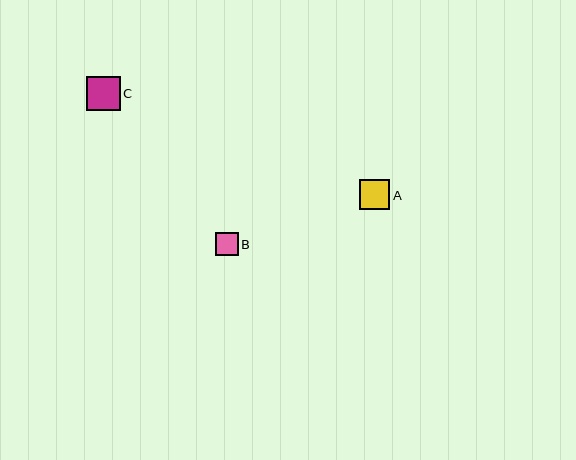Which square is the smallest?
Square B is the smallest with a size of approximately 23 pixels.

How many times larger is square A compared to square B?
Square A is approximately 1.4 times the size of square B.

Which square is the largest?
Square C is the largest with a size of approximately 33 pixels.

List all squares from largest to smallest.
From largest to smallest: C, A, B.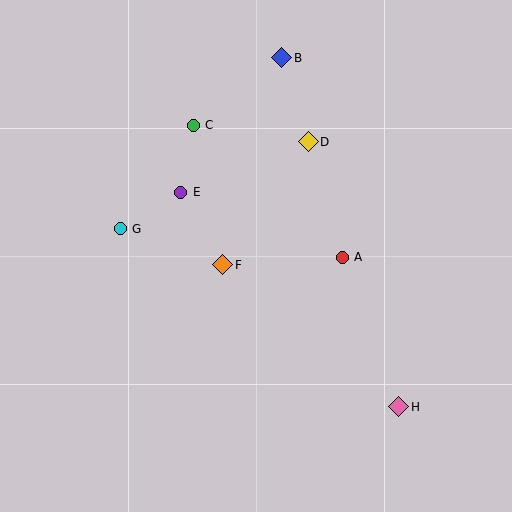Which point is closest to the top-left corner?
Point C is closest to the top-left corner.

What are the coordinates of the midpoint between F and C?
The midpoint between F and C is at (208, 195).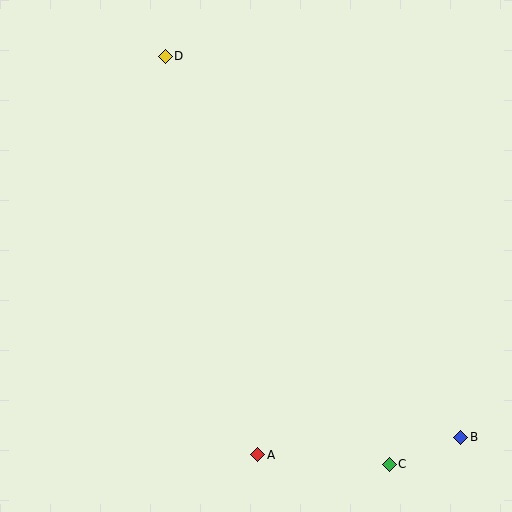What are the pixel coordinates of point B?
Point B is at (461, 437).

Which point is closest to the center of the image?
Point A at (258, 455) is closest to the center.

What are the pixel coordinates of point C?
Point C is at (389, 464).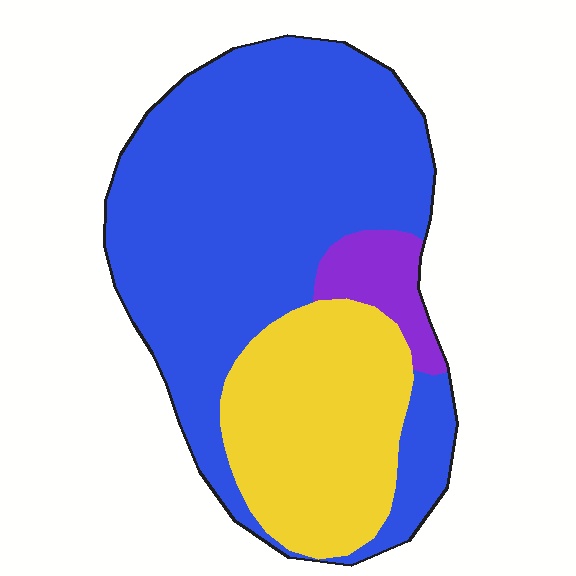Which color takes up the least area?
Purple, at roughly 5%.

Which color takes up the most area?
Blue, at roughly 65%.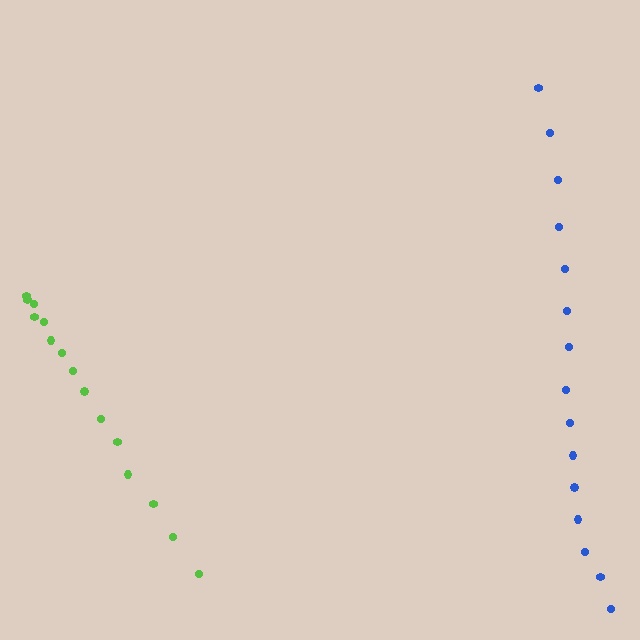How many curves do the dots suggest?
There are 2 distinct paths.